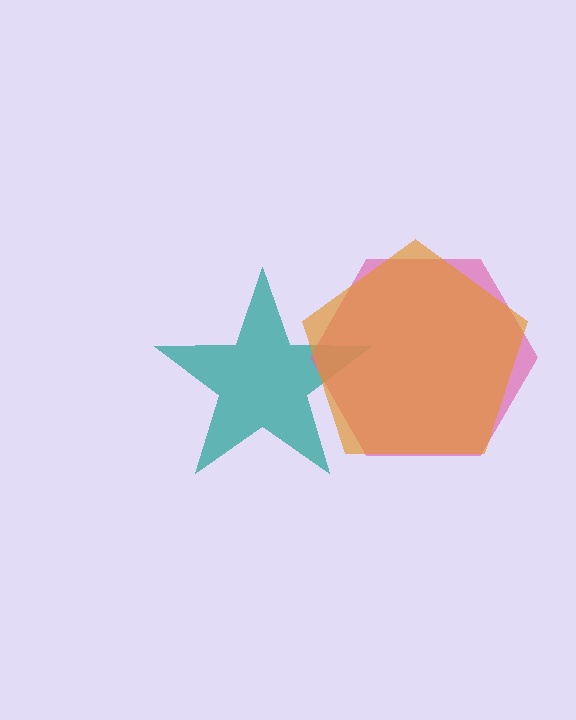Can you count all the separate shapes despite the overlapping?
Yes, there are 3 separate shapes.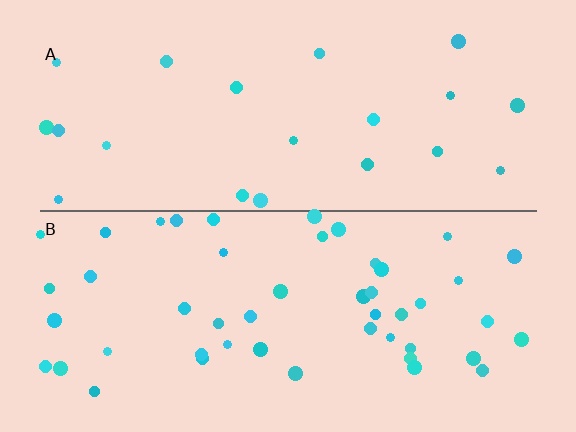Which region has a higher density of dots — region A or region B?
B (the bottom).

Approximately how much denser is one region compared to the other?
Approximately 2.3× — region B over region A.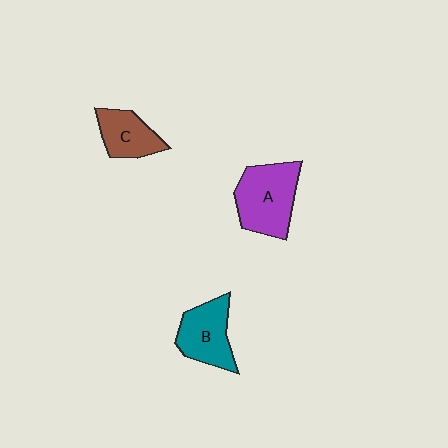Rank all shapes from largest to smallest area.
From largest to smallest: A (purple), B (teal), C (brown).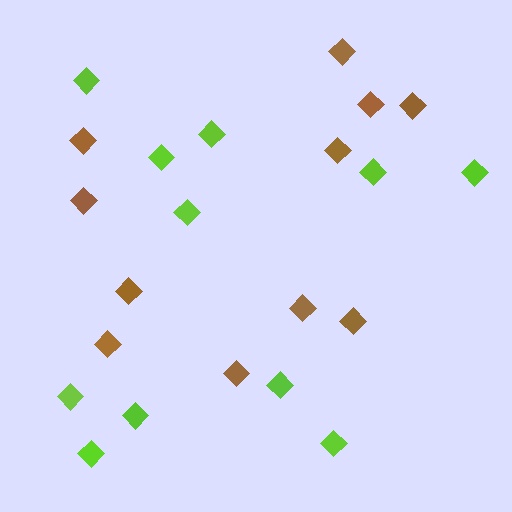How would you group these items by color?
There are 2 groups: one group of brown diamonds (11) and one group of lime diamonds (11).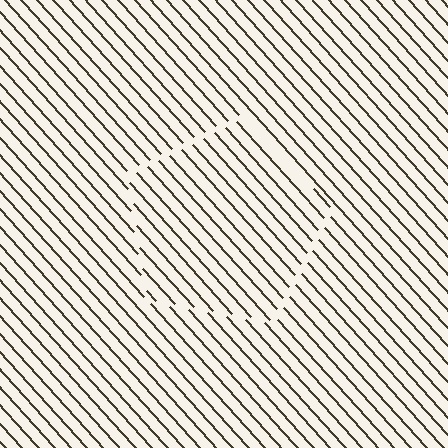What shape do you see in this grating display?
An illusory pentagon. The interior of the shape contains the same grating, shifted by half a period — the contour is defined by the phase discontinuity where line-ends from the inner and outer gratings abut.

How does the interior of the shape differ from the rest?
The interior of the shape contains the same grating, shifted by half a period — the contour is defined by the phase discontinuity where line-ends from the inner and outer gratings abut.